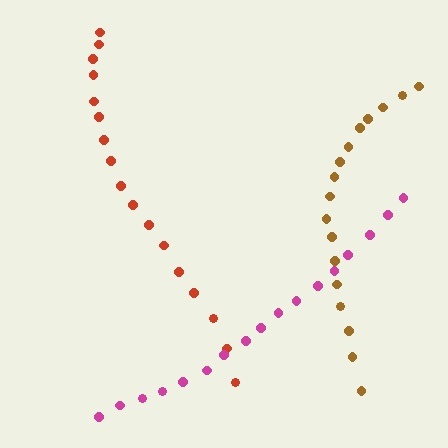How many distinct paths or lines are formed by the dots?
There are 3 distinct paths.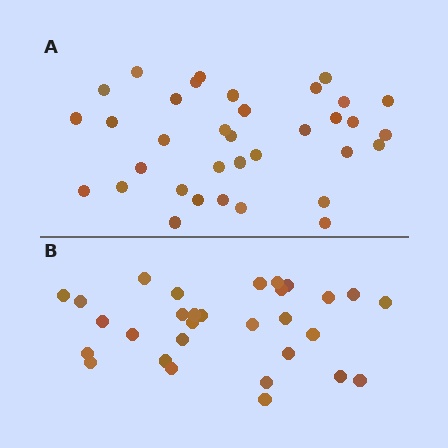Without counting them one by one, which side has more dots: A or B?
Region A (the top region) has more dots.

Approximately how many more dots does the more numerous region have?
Region A has about 5 more dots than region B.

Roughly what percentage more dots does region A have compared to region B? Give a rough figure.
About 15% more.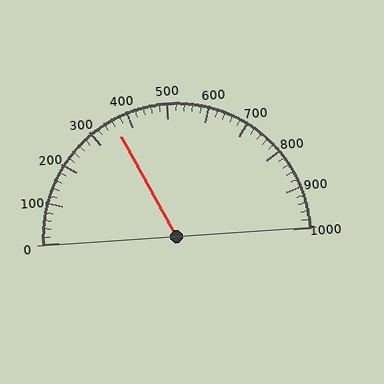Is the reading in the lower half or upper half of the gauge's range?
The reading is in the lower half of the range (0 to 1000).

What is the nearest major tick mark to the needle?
The nearest major tick mark is 400.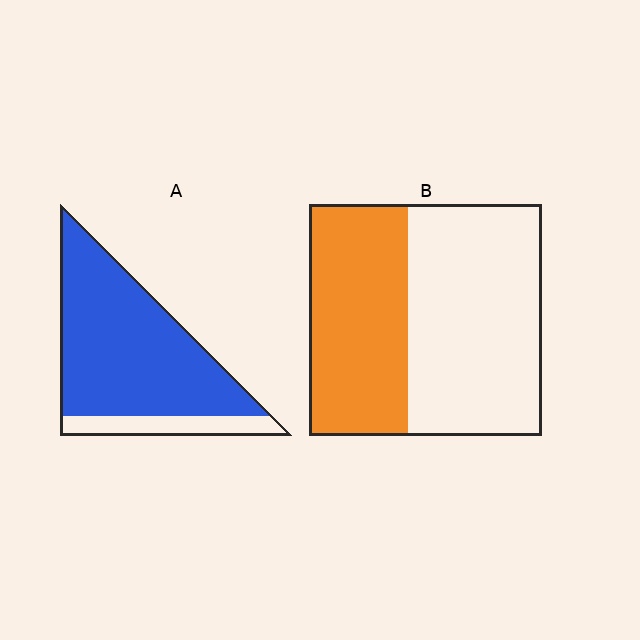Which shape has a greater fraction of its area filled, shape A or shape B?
Shape A.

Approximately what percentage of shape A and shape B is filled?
A is approximately 85% and B is approximately 40%.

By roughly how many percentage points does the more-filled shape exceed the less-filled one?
By roughly 40 percentage points (A over B).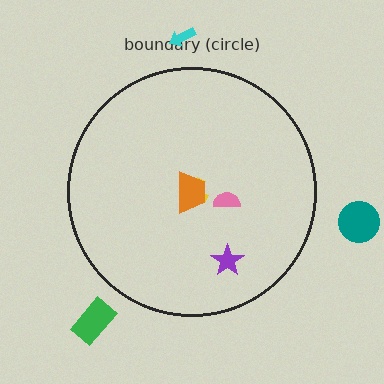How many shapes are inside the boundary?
4 inside, 3 outside.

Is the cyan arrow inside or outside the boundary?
Outside.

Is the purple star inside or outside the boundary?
Inside.